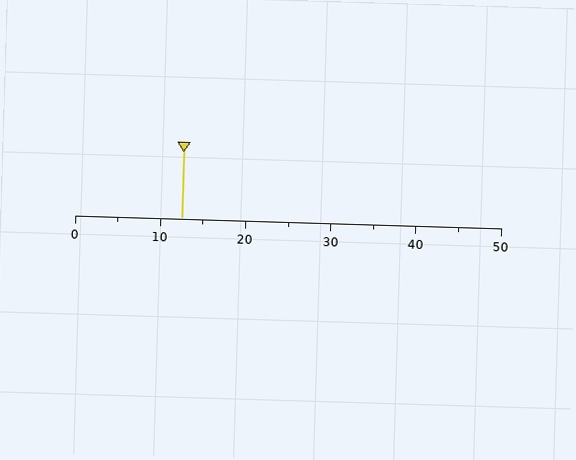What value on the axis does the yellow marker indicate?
The marker indicates approximately 12.5.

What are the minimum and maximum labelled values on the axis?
The axis runs from 0 to 50.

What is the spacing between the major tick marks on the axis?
The major ticks are spaced 10 apart.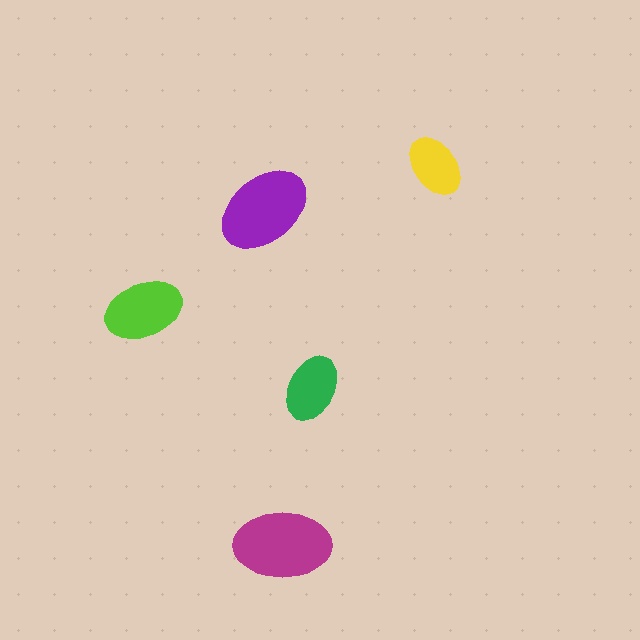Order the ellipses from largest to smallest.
the magenta one, the purple one, the lime one, the green one, the yellow one.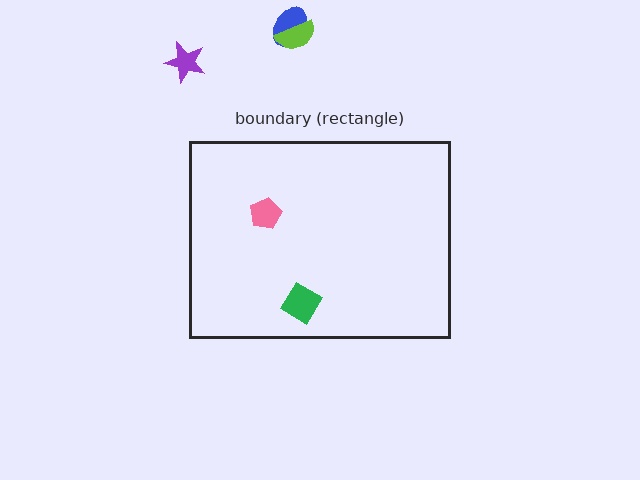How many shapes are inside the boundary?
2 inside, 3 outside.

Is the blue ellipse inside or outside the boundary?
Outside.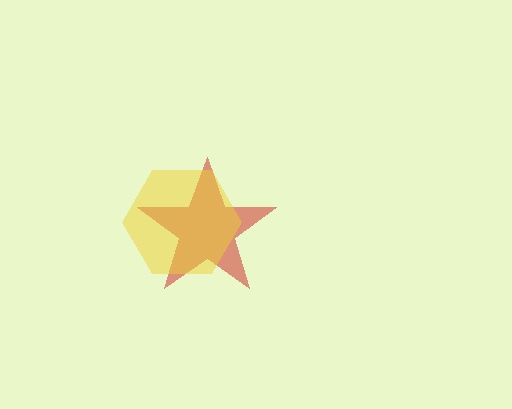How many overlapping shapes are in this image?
There are 2 overlapping shapes in the image.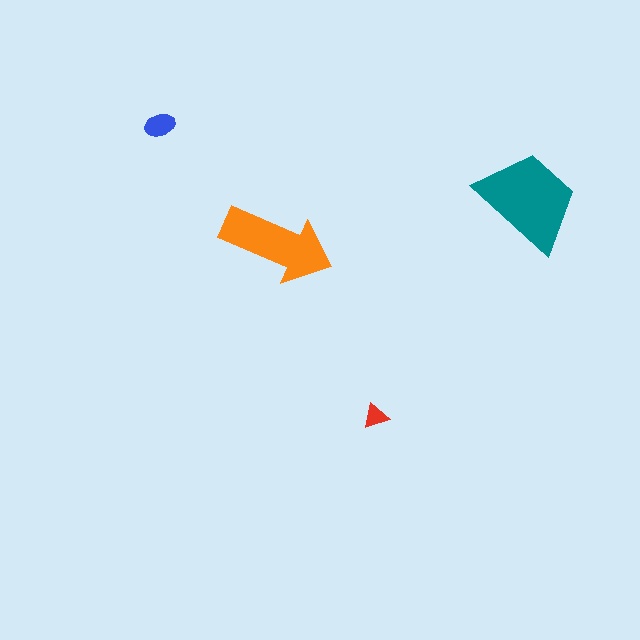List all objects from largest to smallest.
The teal trapezoid, the orange arrow, the blue ellipse, the red triangle.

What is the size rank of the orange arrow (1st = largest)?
2nd.